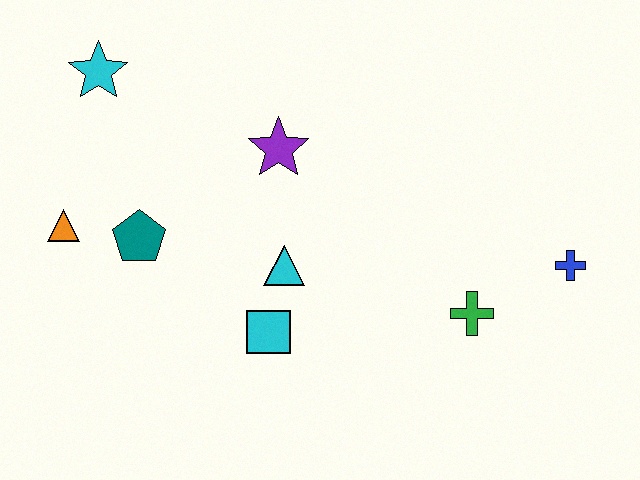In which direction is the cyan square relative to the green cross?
The cyan square is to the left of the green cross.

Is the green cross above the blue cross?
No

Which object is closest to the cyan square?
The cyan triangle is closest to the cyan square.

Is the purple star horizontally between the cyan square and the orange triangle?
No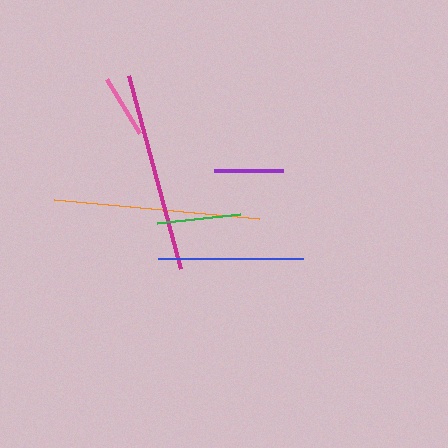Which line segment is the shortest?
The pink line is the shortest at approximately 63 pixels.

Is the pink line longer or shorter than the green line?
The green line is longer than the pink line.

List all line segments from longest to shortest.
From longest to shortest: orange, magenta, blue, green, purple, pink.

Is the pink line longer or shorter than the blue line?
The blue line is longer than the pink line.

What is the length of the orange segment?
The orange segment is approximately 207 pixels long.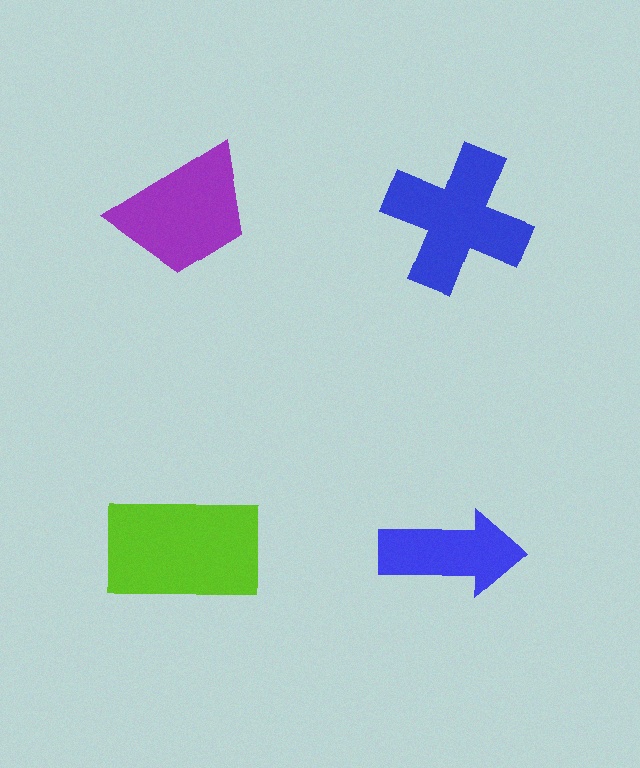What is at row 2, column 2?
A blue arrow.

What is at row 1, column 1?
A purple trapezoid.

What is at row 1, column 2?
A blue cross.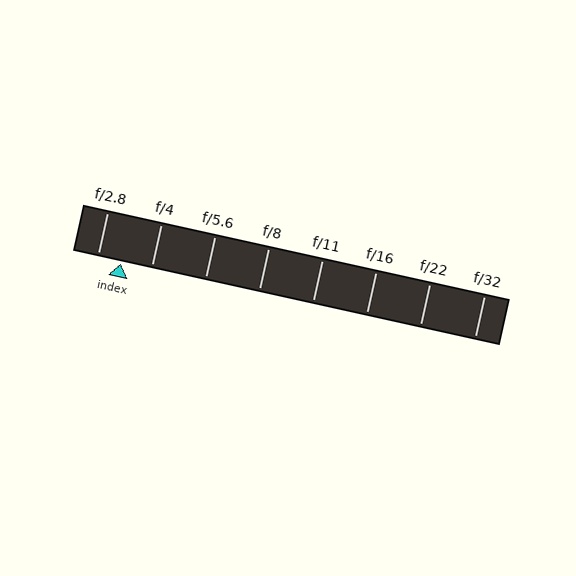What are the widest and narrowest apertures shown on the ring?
The widest aperture shown is f/2.8 and the narrowest is f/32.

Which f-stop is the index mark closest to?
The index mark is closest to f/2.8.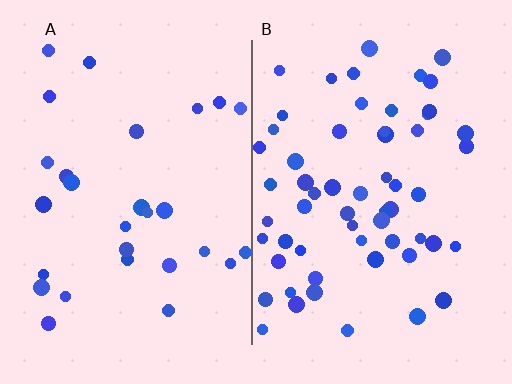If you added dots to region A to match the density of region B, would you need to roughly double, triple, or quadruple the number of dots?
Approximately double.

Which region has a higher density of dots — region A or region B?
B (the right).